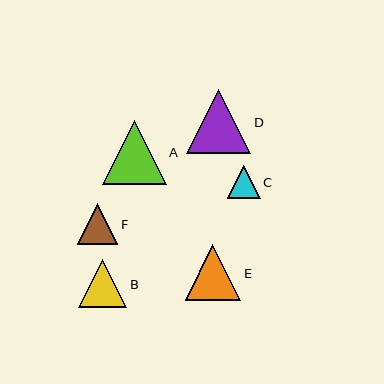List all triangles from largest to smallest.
From largest to smallest: D, A, E, B, F, C.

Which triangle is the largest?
Triangle D is the largest with a size of approximately 64 pixels.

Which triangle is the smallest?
Triangle C is the smallest with a size of approximately 33 pixels.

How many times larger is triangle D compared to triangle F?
Triangle D is approximately 1.6 times the size of triangle F.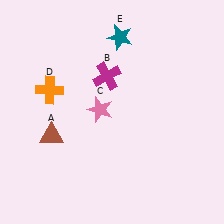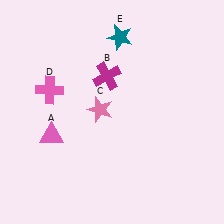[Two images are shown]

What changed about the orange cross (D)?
In Image 1, D is orange. In Image 2, it changed to pink.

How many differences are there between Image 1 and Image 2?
There are 2 differences between the two images.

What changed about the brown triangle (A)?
In Image 1, A is brown. In Image 2, it changed to pink.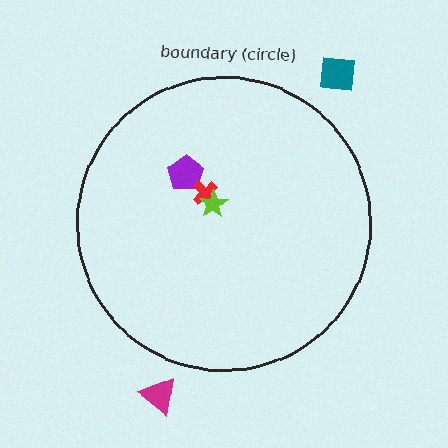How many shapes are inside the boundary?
3 inside, 2 outside.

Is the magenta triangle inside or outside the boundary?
Outside.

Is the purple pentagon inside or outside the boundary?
Inside.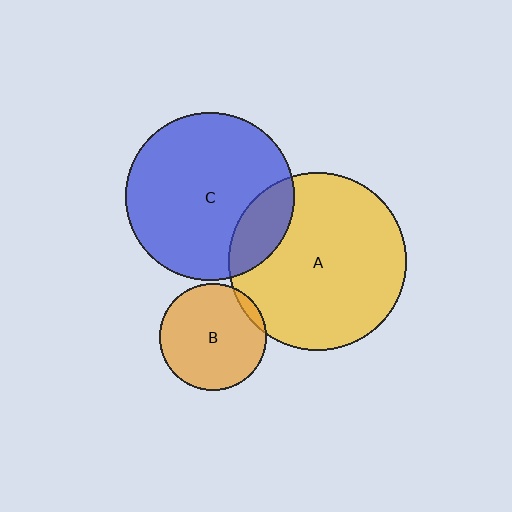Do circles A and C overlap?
Yes.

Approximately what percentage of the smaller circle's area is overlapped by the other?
Approximately 20%.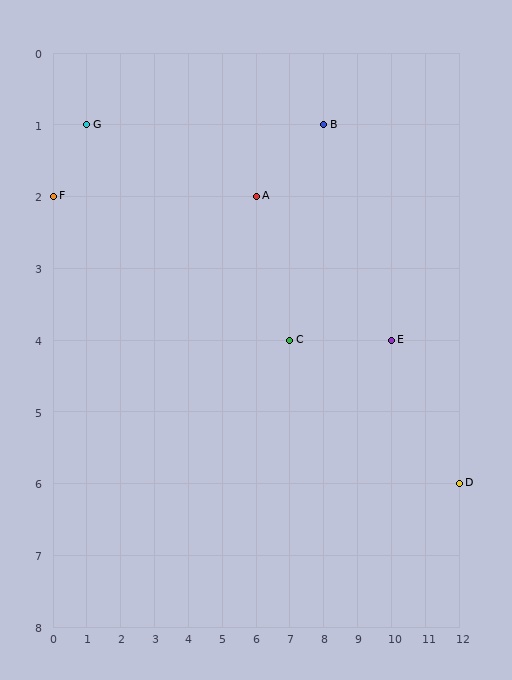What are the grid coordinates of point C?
Point C is at grid coordinates (7, 4).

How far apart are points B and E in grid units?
Points B and E are 2 columns and 3 rows apart (about 3.6 grid units diagonally).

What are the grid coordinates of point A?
Point A is at grid coordinates (6, 2).